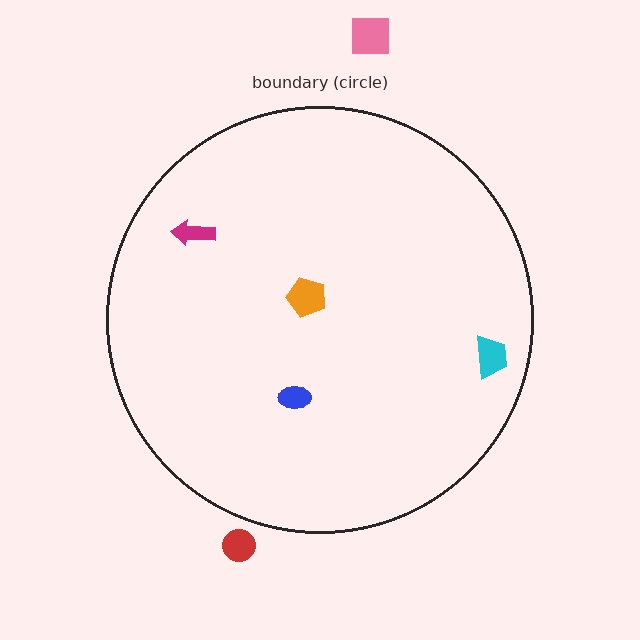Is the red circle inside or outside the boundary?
Outside.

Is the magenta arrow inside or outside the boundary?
Inside.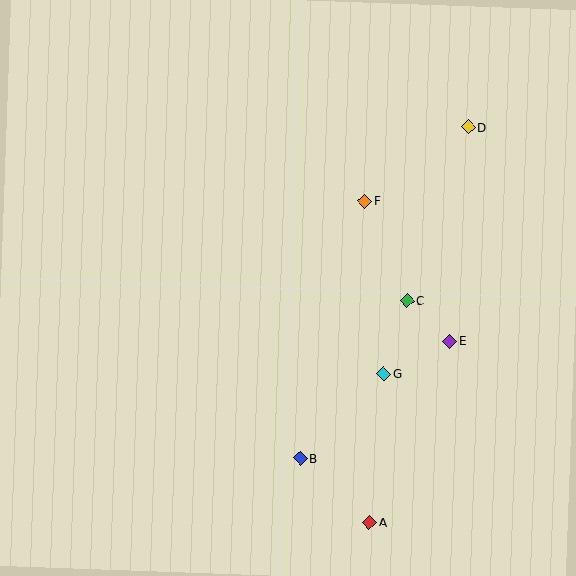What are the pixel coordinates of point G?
Point G is at (384, 374).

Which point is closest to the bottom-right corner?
Point A is closest to the bottom-right corner.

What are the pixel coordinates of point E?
Point E is at (450, 341).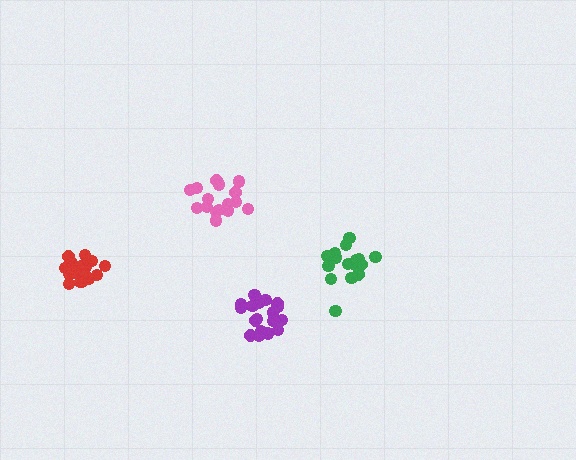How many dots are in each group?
Group 1: 18 dots, Group 2: 18 dots, Group 3: 18 dots, Group 4: 16 dots (70 total).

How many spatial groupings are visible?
There are 4 spatial groupings.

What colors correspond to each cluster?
The clusters are colored: green, purple, red, pink.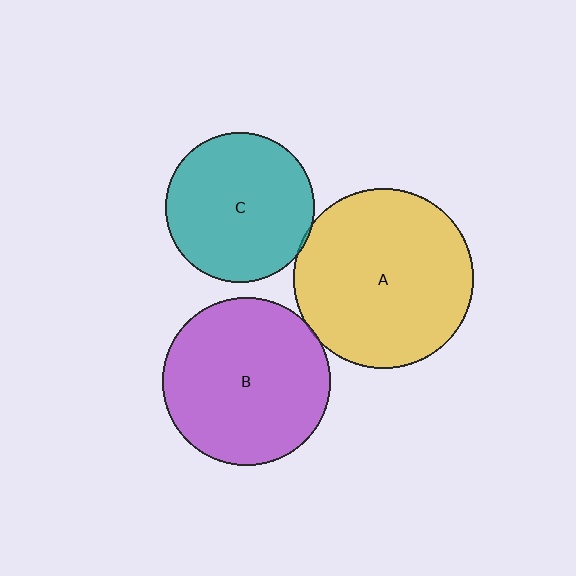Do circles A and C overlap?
Yes.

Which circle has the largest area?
Circle A (yellow).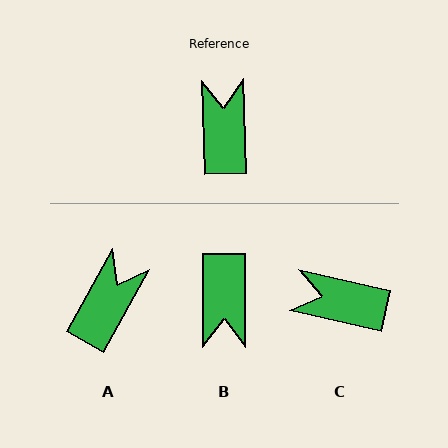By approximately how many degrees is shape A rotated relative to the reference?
Approximately 31 degrees clockwise.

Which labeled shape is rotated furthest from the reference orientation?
B, about 178 degrees away.